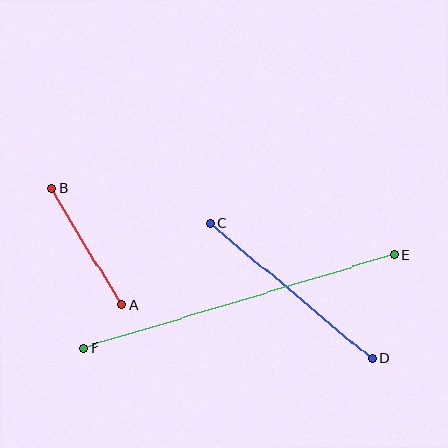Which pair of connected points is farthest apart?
Points E and F are farthest apart.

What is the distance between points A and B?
The distance is approximately 137 pixels.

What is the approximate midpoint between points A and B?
The midpoint is at approximately (86, 246) pixels.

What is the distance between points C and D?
The distance is approximately 211 pixels.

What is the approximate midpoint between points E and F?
The midpoint is at approximately (239, 301) pixels.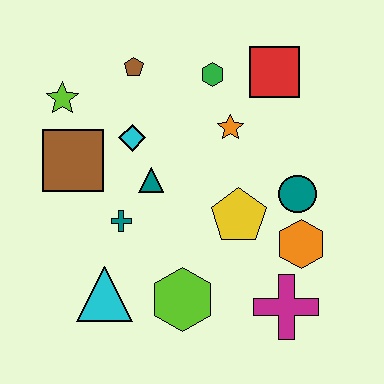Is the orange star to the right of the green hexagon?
Yes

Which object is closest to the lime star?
The brown square is closest to the lime star.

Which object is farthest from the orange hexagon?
The lime star is farthest from the orange hexagon.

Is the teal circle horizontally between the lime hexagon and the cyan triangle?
No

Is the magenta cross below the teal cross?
Yes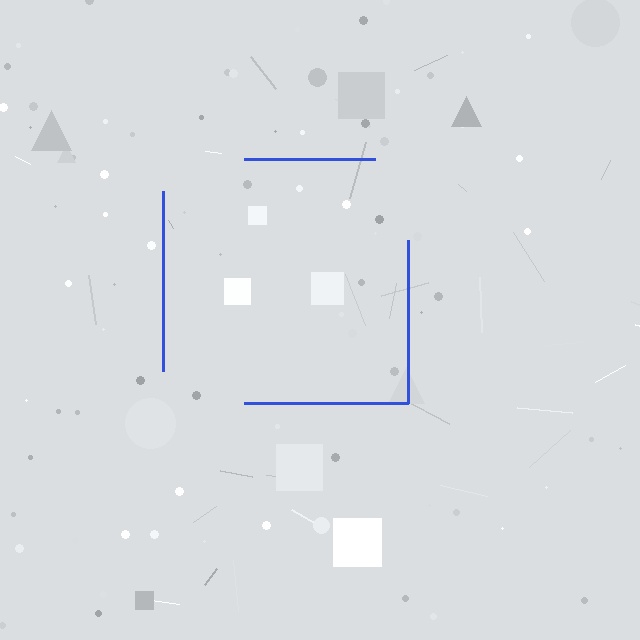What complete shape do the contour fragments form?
The contour fragments form a square.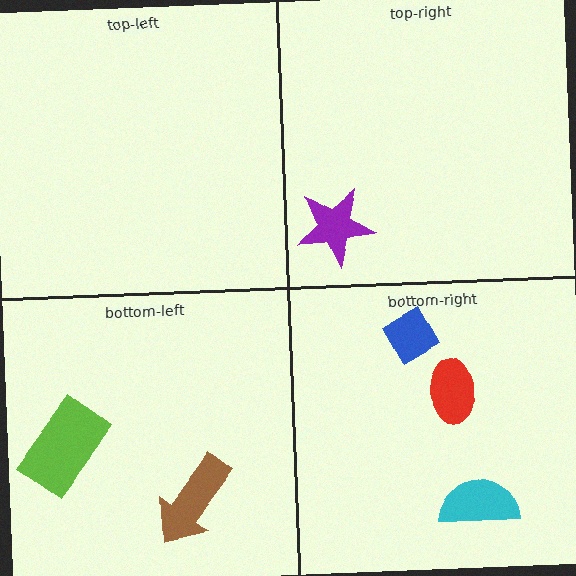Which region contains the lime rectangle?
The bottom-left region.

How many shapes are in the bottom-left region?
2.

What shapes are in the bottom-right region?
The blue diamond, the red ellipse, the cyan semicircle.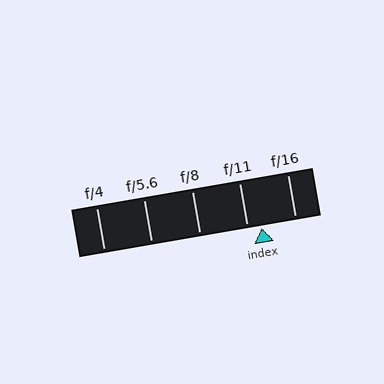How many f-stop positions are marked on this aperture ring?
There are 5 f-stop positions marked.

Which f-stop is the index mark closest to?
The index mark is closest to f/11.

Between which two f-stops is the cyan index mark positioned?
The index mark is between f/11 and f/16.